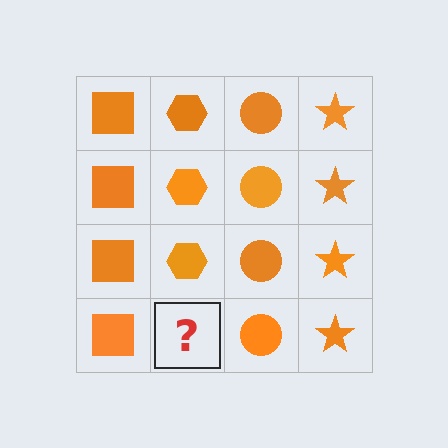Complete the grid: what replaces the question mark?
The question mark should be replaced with an orange hexagon.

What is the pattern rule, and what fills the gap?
The rule is that each column has a consistent shape. The gap should be filled with an orange hexagon.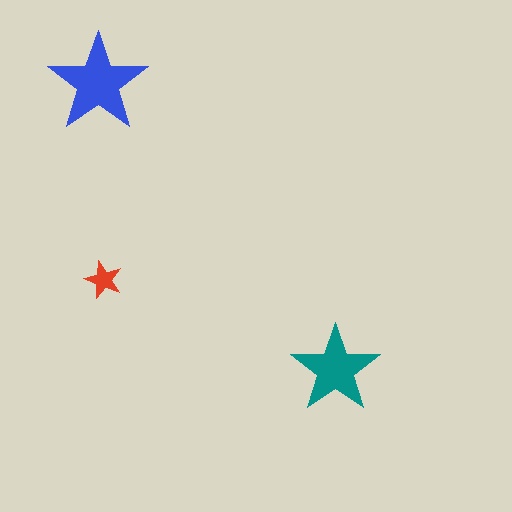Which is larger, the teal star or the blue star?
The blue one.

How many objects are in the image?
There are 3 objects in the image.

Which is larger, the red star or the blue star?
The blue one.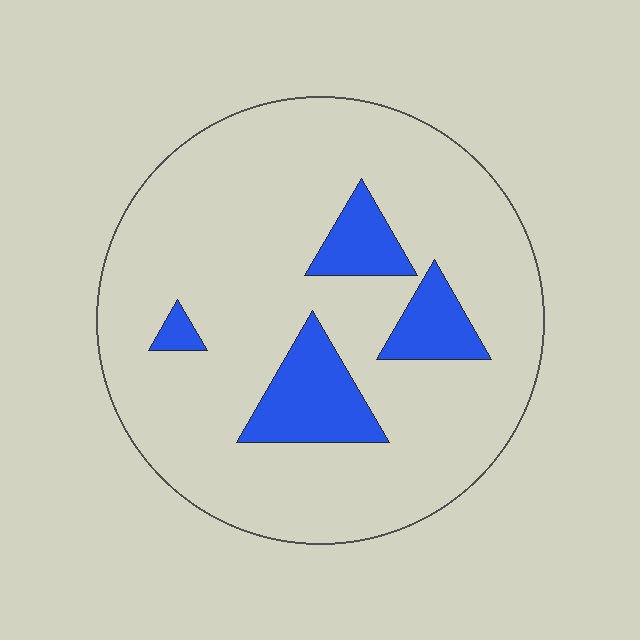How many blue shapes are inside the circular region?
4.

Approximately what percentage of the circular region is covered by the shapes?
Approximately 15%.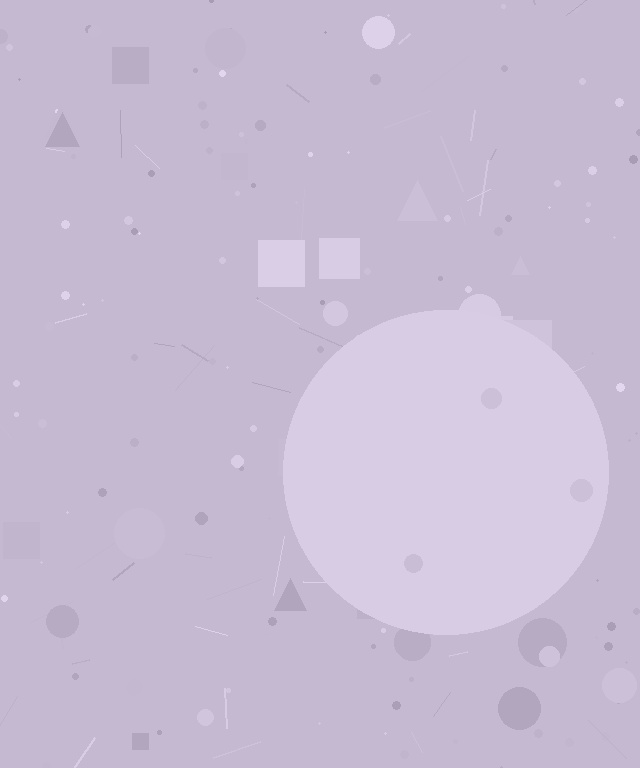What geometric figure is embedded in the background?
A circle is embedded in the background.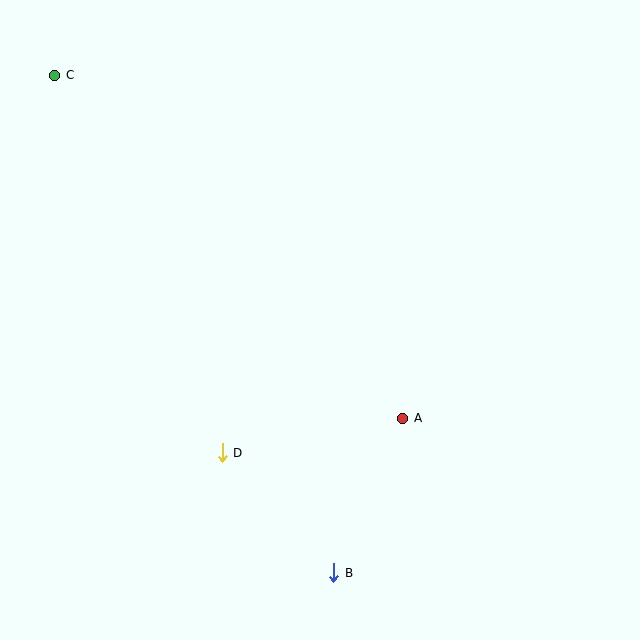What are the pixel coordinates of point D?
Point D is at (222, 453).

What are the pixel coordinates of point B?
Point B is at (334, 573).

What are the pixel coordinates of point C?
Point C is at (55, 75).